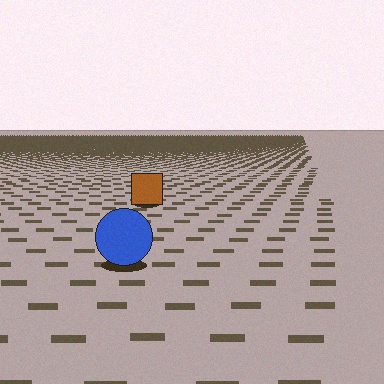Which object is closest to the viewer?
The blue circle is closest. The texture marks near it are larger and more spread out.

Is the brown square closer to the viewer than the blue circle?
No. The blue circle is closer — you can tell from the texture gradient: the ground texture is coarser near it.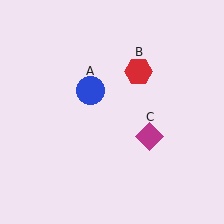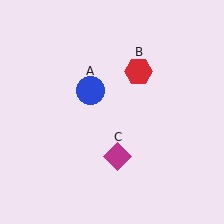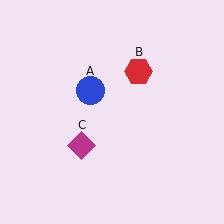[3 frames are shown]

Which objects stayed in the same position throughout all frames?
Blue circle (object A) and red hexagon (object B) remained stationary.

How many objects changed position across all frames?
1 object changed position: magenta diamond (object C).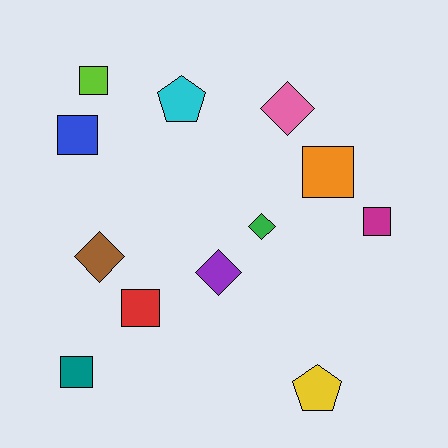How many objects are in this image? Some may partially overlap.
There are 12 objects.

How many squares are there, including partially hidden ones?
There are 6 squares.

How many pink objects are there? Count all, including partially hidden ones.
There is 1 pink object.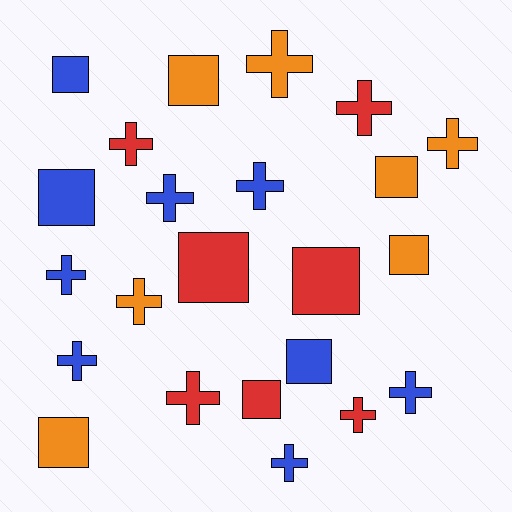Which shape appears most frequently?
Cross, with 13 objects.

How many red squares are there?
There are 3 red squares.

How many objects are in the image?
There are 23 objects.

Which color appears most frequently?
Blue, with 9 objects.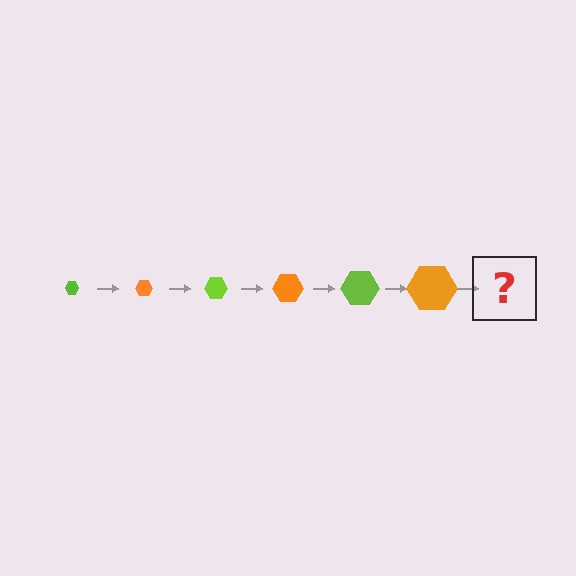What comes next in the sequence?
The next element should be a lime hexagon, larger than the previous one.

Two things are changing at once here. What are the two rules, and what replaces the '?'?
The two rules are that the hexagon grows larger each step and the color cycles through lime and orange. The '?' should be a lime hexagon, larger than the previous one.